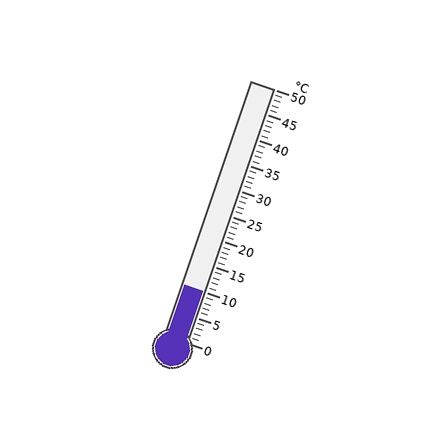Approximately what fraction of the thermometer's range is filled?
The thermometer is filled to approximately 20% of its range.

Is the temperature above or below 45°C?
The temperature is below 45°C.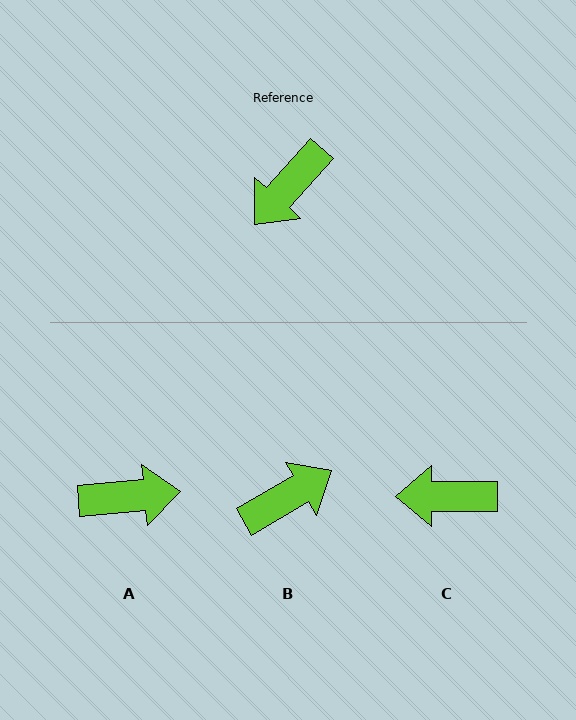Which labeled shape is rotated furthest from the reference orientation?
B, about 162 degrees away.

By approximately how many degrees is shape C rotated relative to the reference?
Approximately 49 degrees clockwise.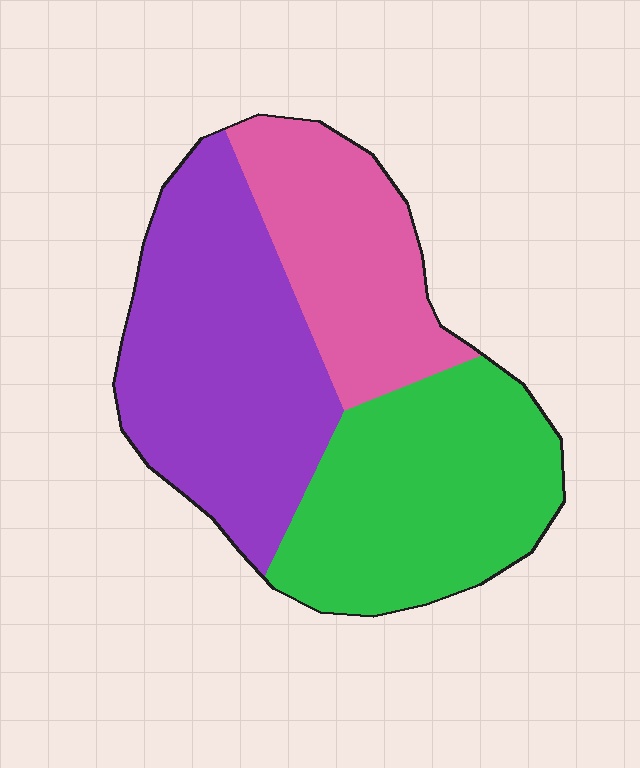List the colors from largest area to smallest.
From largest to smallest: purple, green, pink.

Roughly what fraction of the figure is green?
Green covers roughly 35% of the figure.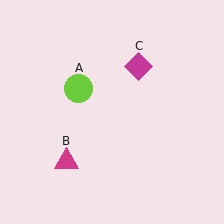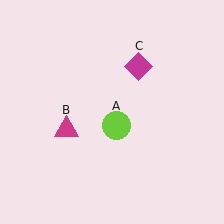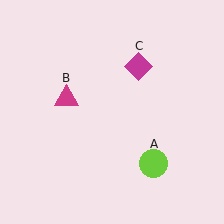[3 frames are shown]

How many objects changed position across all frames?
2 objects changed position: lime circle (object A), magenta triangle (object B).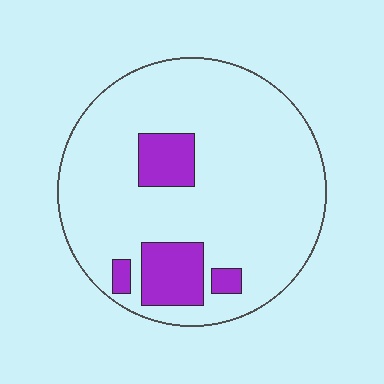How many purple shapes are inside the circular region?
4.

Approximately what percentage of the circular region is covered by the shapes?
Approximately 15%.